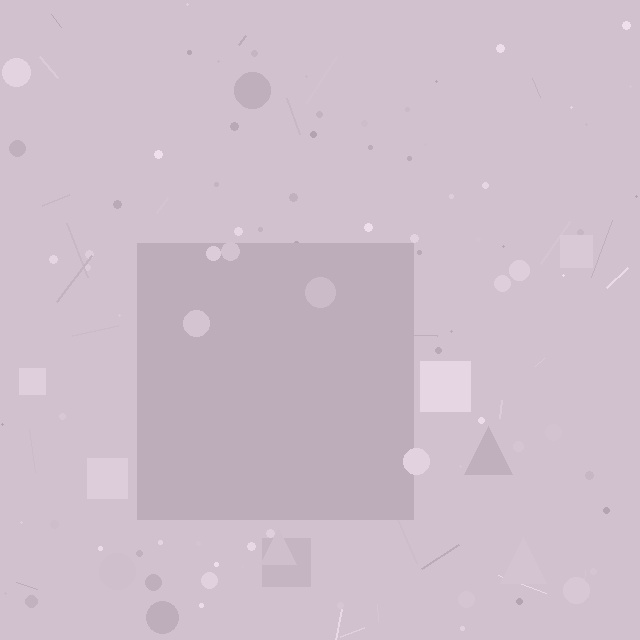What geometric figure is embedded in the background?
A square is embedded in the background.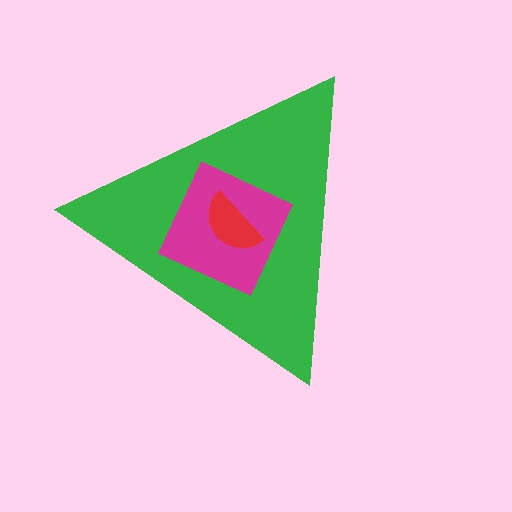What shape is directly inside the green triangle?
The magenta diamond.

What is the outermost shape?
The green triangle.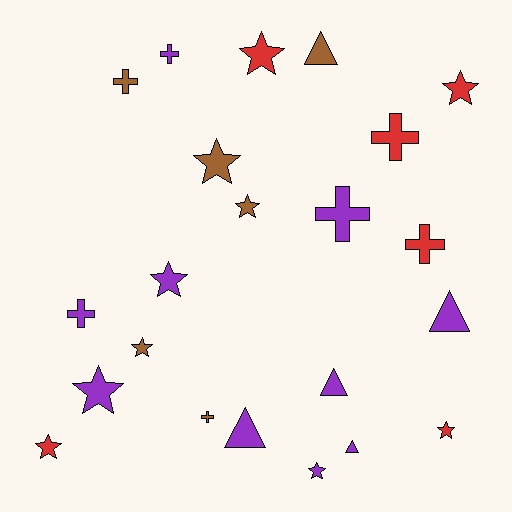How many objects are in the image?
There are 22 objects.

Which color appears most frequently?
Purple, with 10 objects.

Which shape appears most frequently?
Star, with 10 objects.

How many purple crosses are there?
There are 3 purple crosses.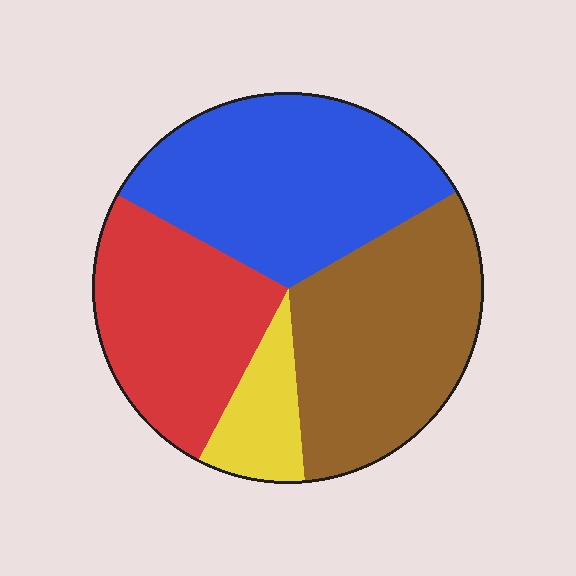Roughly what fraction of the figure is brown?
Brown takes up about one third (1/3) of the figure.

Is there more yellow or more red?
Red.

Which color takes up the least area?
Yellow, at roughly 10%.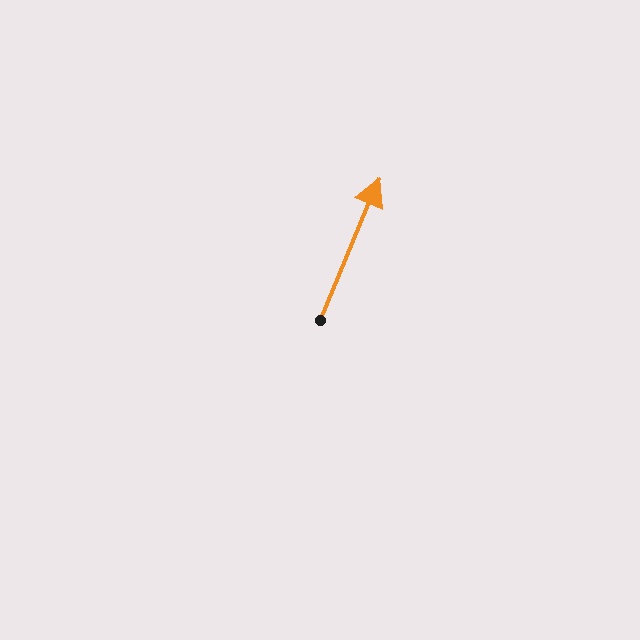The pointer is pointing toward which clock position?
Roughly 1 o'clock.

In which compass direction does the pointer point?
Northeast.